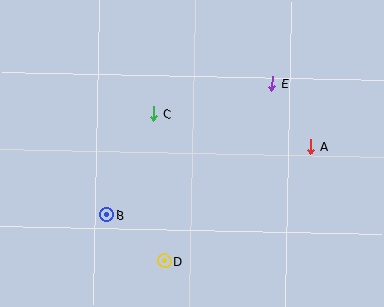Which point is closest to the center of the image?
Point C at (154, 114) is closest to the center.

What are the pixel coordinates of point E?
Point E is at (272, 83).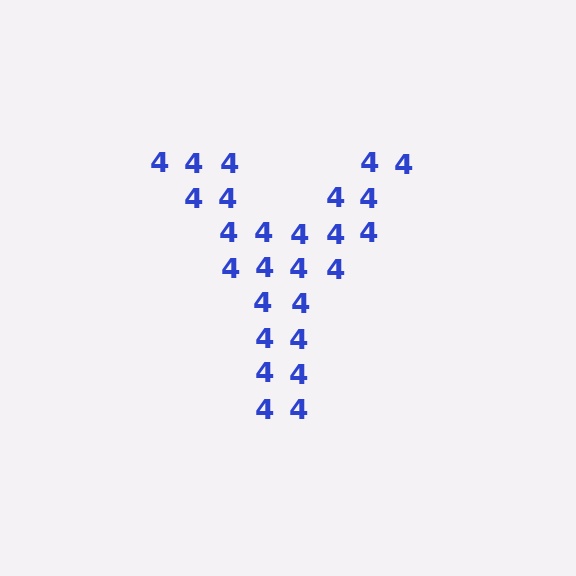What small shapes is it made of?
It is made of small digit 4's.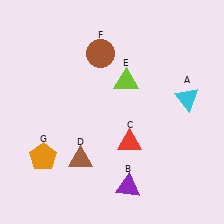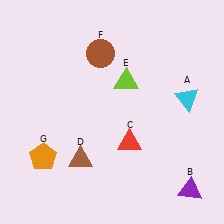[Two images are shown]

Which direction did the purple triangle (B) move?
The purple triangle (B) moved right.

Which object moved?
The purple triangle (B) moved right.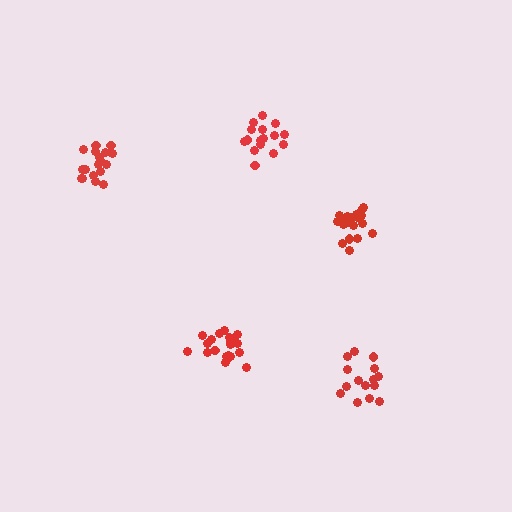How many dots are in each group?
Group 1: 19 dots, Group 2: 21 dots, Group 3: 18 dots, Group 4: 16 dots, Group 5: 15 dots (89 total).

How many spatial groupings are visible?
There are 5 spatial groupings.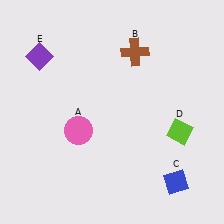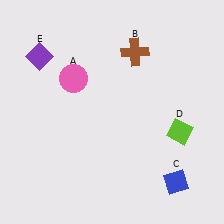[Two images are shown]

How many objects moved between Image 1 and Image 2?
1 object moved between the two images.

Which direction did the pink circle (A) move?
The pink circle (A) moved up.